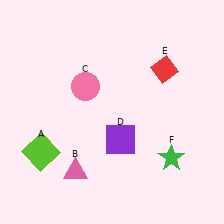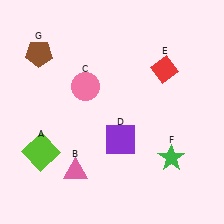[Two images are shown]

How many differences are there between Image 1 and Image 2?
There is 1 difference between the two images.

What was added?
A brown pentagon (G) was added in Image 2.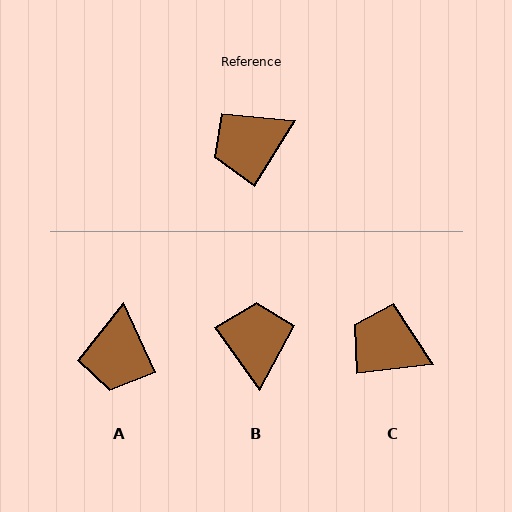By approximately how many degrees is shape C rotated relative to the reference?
Approximately 52 degrees clockwise.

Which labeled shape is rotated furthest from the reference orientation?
B, about 113 degrees away.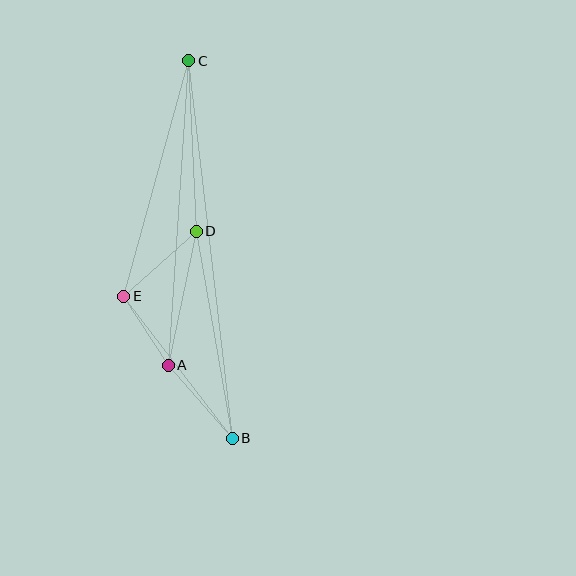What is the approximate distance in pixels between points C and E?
The distance between C and E is approximately 244 pixels.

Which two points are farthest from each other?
Points B and C are farthest from each other.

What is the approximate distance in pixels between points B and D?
The distance between B and D is approximately 210 pixels.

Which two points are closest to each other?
Points A and E are closest to each other.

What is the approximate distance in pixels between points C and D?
The distance between C and D is approximately 171 pixels.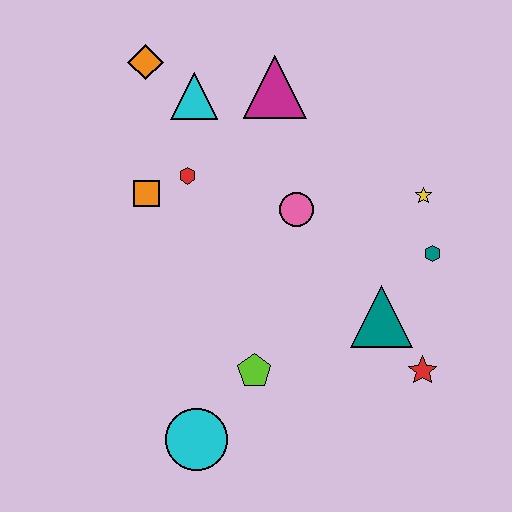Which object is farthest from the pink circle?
The cyan circle is farthest from the pink circle.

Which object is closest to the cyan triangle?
The orange diamond is closest to the cyan triangle.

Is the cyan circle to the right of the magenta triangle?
No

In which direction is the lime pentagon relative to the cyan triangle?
The lime pentagon is below the cyan triangle.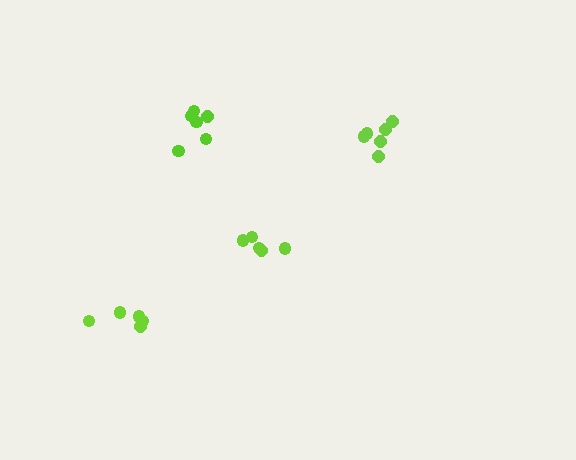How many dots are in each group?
Group 1: 6 dots, Group 2: 5 dots, Group 3: 5 dots, Group 4: 6 dots (22 total).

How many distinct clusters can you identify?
There are 4 distinct clusters.